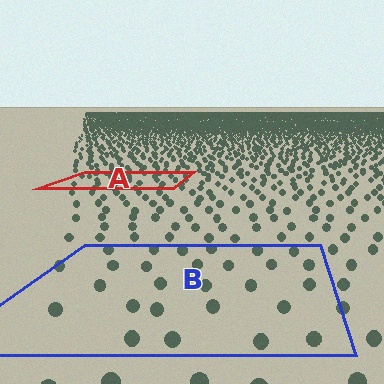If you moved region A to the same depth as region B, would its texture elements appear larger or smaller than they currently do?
They would appear larger. At a closer depth, the same texture elements are projected at a bigger on-screen size.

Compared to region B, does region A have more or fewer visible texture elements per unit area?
Region A has more texture elements per unit area — they are packed more densely because it is farther away.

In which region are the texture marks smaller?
The texture marks are smaller in region A, because it is farther away.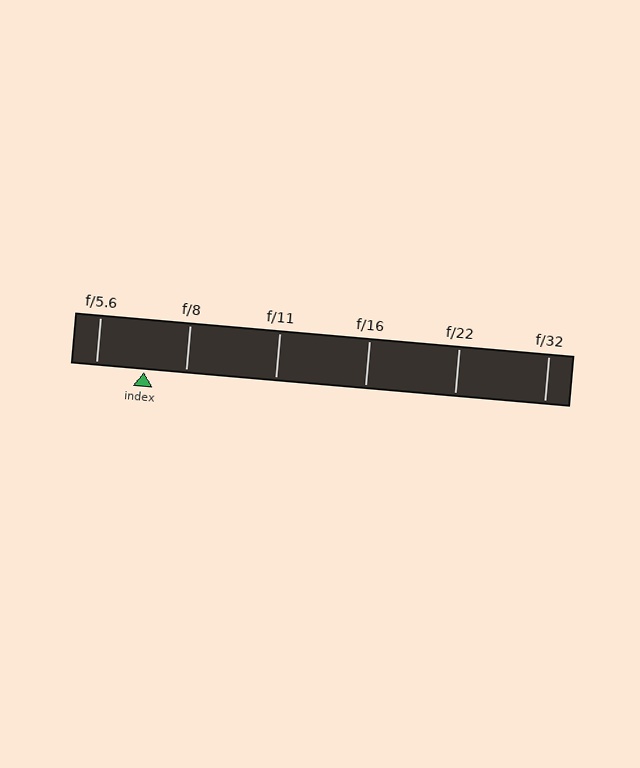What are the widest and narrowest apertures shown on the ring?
The widest aperture shown is f/5.6 and the narrowest is f/32.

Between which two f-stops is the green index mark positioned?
The index mark is between f/5.6 and f/8.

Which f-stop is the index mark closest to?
The index mark is closest to f/8.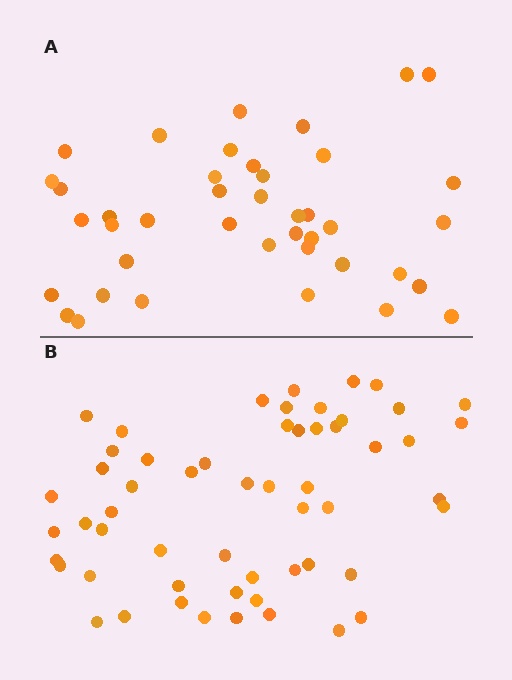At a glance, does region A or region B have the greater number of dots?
Region B (the bottom region) has more dots.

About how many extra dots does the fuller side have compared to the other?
Region B has approximately 15 more dots than region A.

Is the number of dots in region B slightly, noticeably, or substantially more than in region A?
Region B has noticeably more, but not dramatically so. The ratio is roughly 1.4 to 1.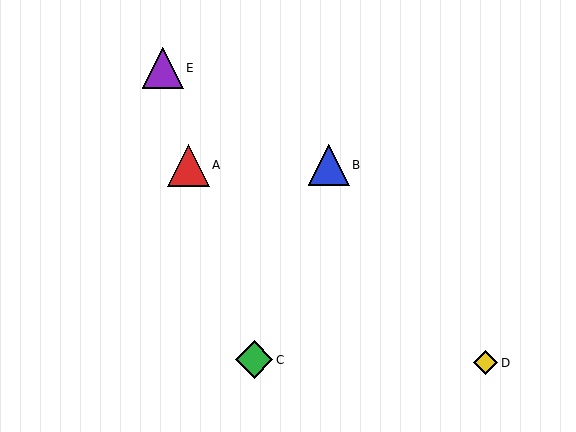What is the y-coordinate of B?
Object B is at y≈165.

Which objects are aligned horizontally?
Objects A, B are aligned horizontally.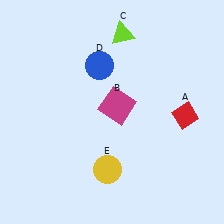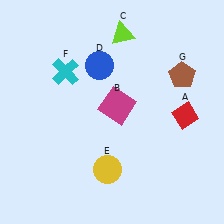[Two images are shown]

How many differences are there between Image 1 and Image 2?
There are 2 differences between the two images.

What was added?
A cyan cross (F), a brown pentagon (G) were added in Image 2.